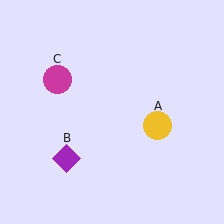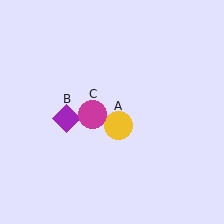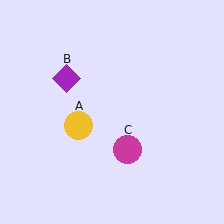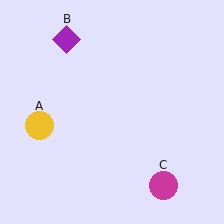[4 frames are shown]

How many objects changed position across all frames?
3 objects changed position: yellow circle (object A), purple diamond (object B), magenta circle (object C).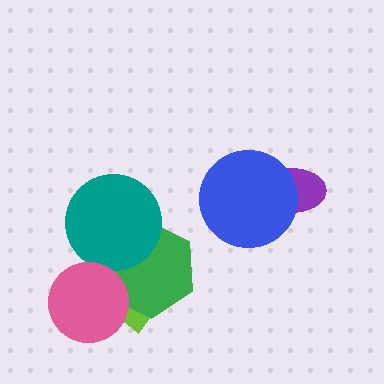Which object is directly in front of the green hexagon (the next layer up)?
The teal circle is directly in front of the green hexagon.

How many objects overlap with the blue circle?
1 object overlaps with the blue circle.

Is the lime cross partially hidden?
Yes, it is partially covered by another shape.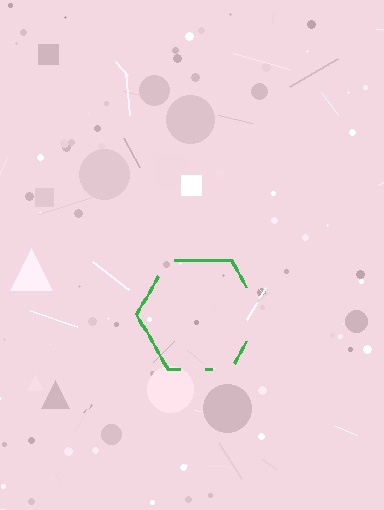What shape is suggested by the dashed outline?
The dashed outline suggests a hexagon.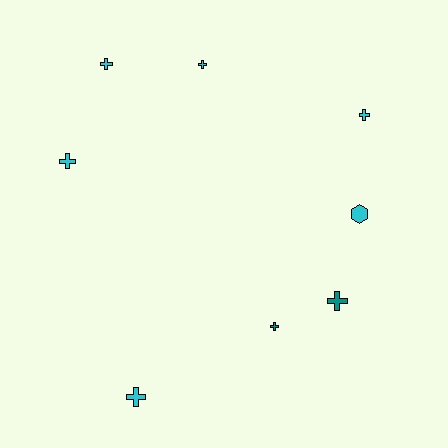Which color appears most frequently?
Cyan, with 6 objects.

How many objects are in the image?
There are 8 objects.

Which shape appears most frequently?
Cross, with 7 objects.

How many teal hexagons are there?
There are no teal hexagons.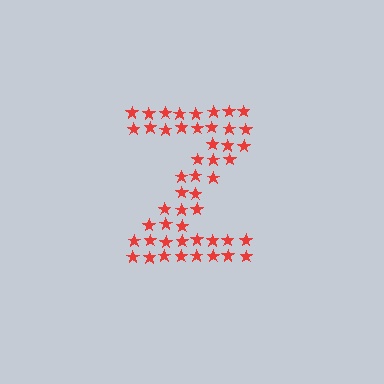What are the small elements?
The small elements are stars.